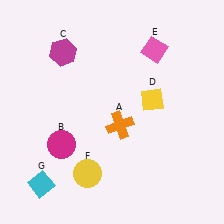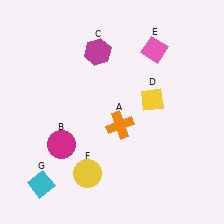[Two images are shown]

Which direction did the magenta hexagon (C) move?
The magenta hexagon (C) moved right.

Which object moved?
The magenta hexagon (C) moved right.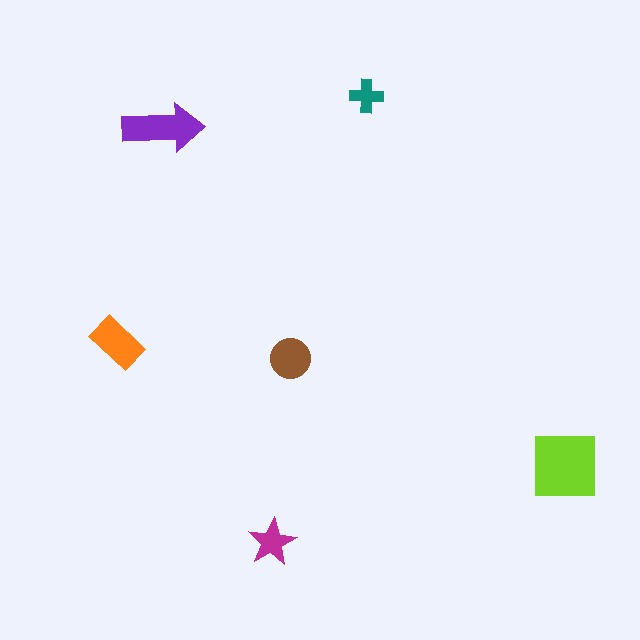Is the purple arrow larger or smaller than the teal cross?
Larger.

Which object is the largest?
The lime square.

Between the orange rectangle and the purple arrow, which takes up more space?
The purple arrow.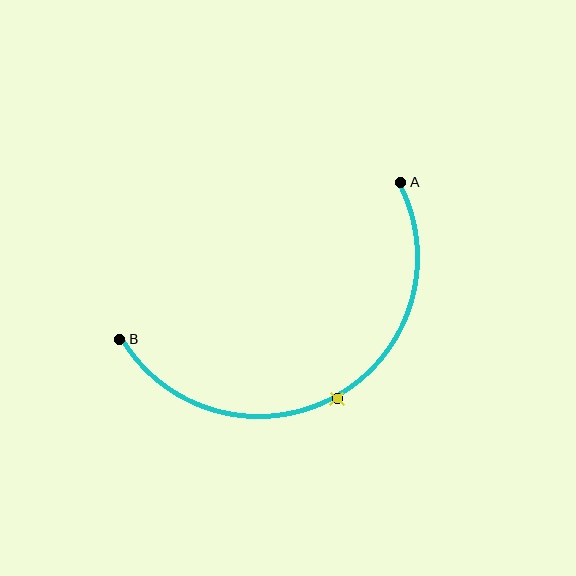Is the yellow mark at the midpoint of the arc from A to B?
Yes. The yellow mark lies on the arc at equal arc-length from both A and B — it is the arc midpoint.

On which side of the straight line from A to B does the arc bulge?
The arc bulges below the straight line connecting A and B.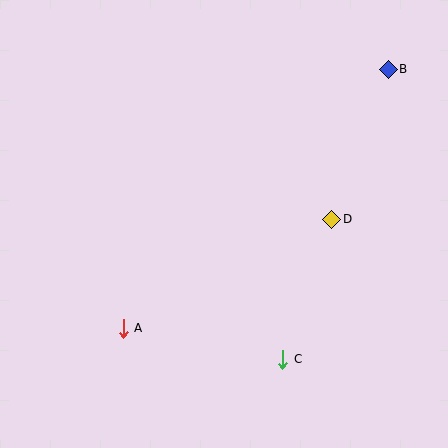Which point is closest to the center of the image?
Point D at (332, 219) is closest to the center.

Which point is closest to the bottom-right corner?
Point C is closest to the bottom-right corner.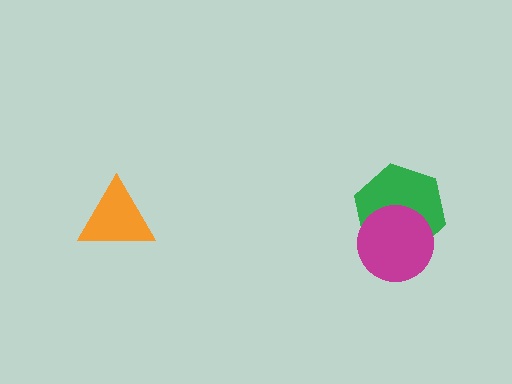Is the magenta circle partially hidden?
No, no other shape covers it.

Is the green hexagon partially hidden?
Yes, it is partially covered by another shape.